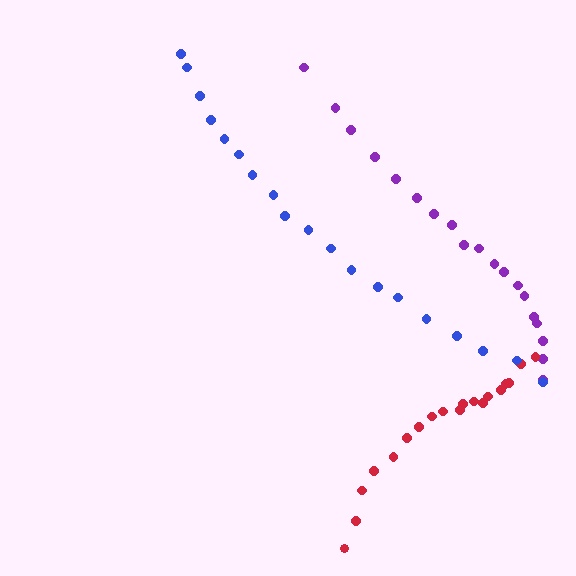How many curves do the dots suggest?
There are 3 distinct paths.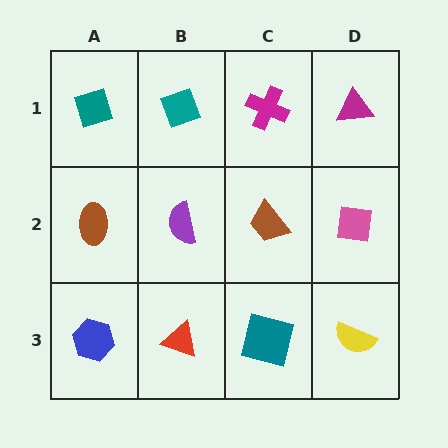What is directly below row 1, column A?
A brown ellipse.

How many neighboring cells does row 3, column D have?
2.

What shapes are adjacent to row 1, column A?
A brown ellipse (row 2, column A), a teal diamond (row 1, column B).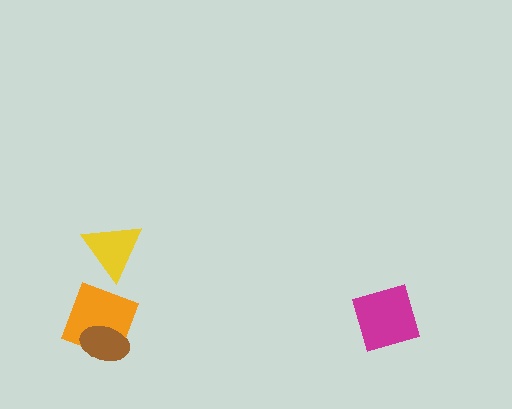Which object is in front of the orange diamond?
The brown ellipse is in front of the orange diamond.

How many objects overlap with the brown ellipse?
1 object overlaps with the brown ellipse.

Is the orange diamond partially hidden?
Yes, it is partially covered by another shape.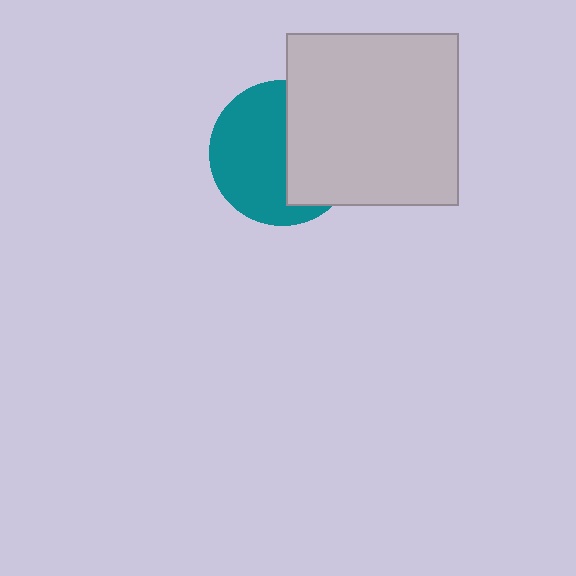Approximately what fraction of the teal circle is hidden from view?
Roughly 44% of the teal circle is hidden behind the light gray square.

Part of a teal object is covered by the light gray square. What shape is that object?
It is a circle.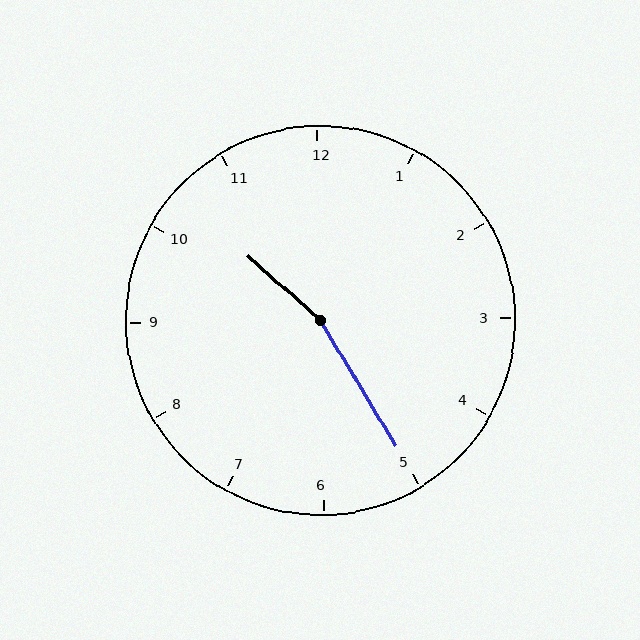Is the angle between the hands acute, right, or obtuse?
It is obtuse.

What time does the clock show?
10:25.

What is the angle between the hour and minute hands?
Approximately 162 degrees.